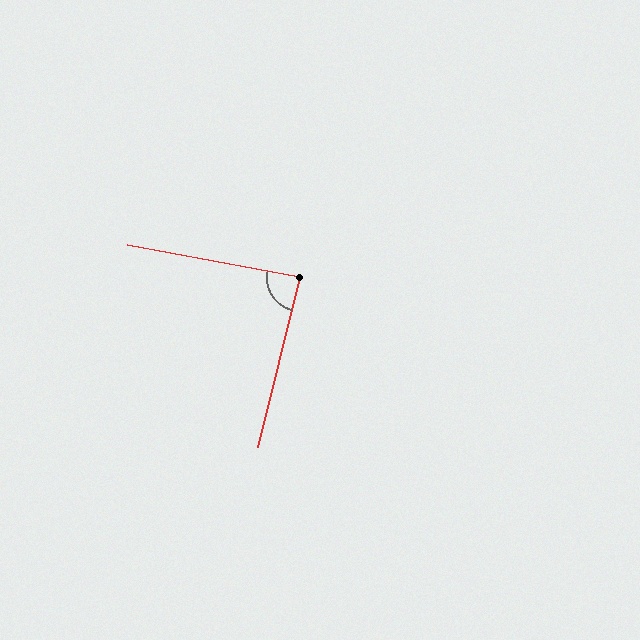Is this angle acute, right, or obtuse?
It is approximately a right angle.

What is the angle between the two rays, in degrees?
Approximately 87 degrees.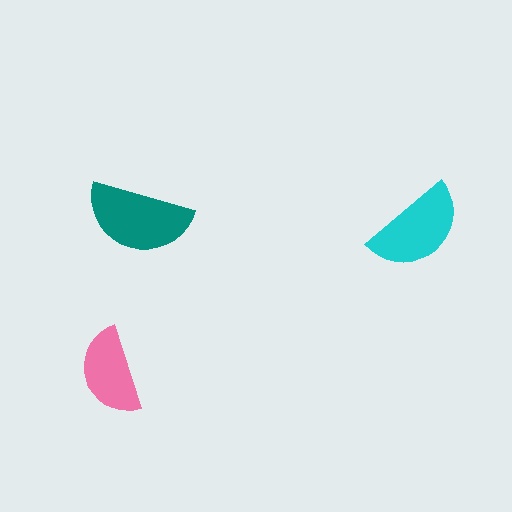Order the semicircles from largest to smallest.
the teal one, the cyan one, the pink one.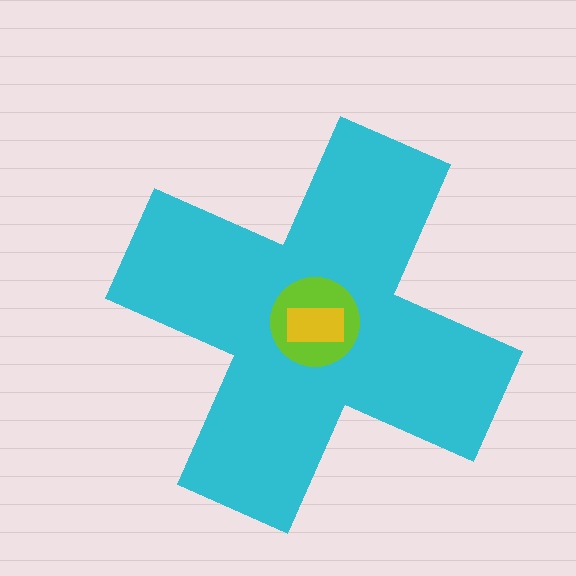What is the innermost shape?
The yellow rectangle.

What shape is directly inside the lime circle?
The yellow rectangle.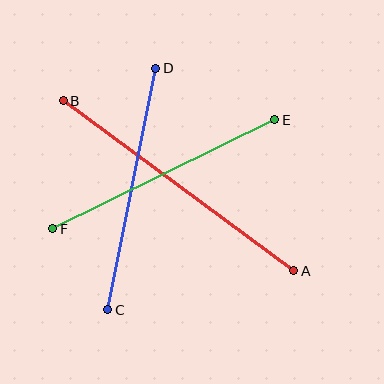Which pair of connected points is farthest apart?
Points A and B are farthest apart.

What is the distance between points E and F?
The distance is approximately 247 pixels.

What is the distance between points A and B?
The distance is approximately 287 pixels.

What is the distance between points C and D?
The distance is approximately 246 pixels.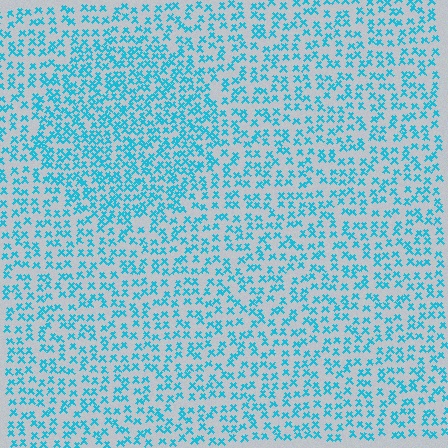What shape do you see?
I see a circle.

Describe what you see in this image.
The image contains small cyan elements arranged at two different densities. A circle-shaped region is visible where the elements are more densely packed than the surrounding area.